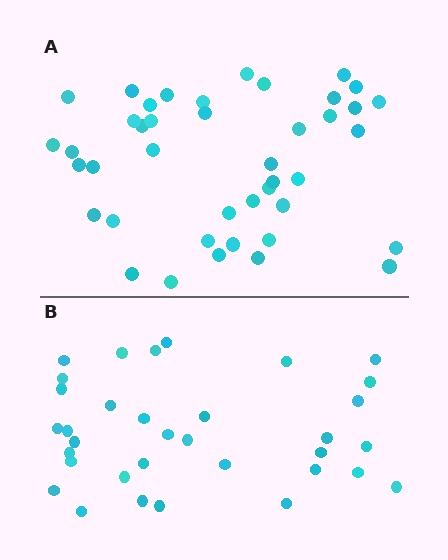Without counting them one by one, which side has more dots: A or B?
Region A (the top region) has more dots.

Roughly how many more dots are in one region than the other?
Region A has roughly 8 or so more dots than region B.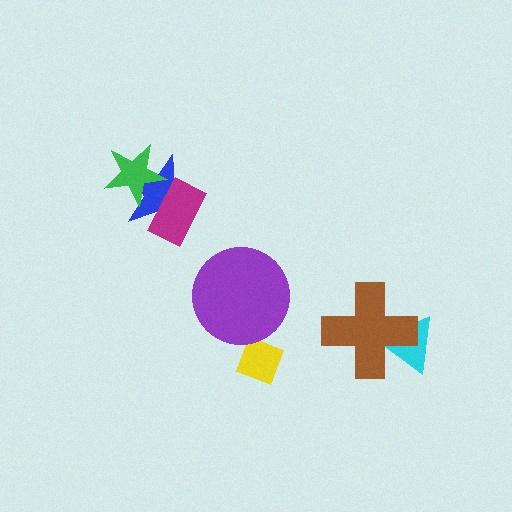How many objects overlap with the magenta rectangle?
1 object overlaps with the magenta rectangle.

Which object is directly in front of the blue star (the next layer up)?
The magenta rectangle is directly in front of the blue star.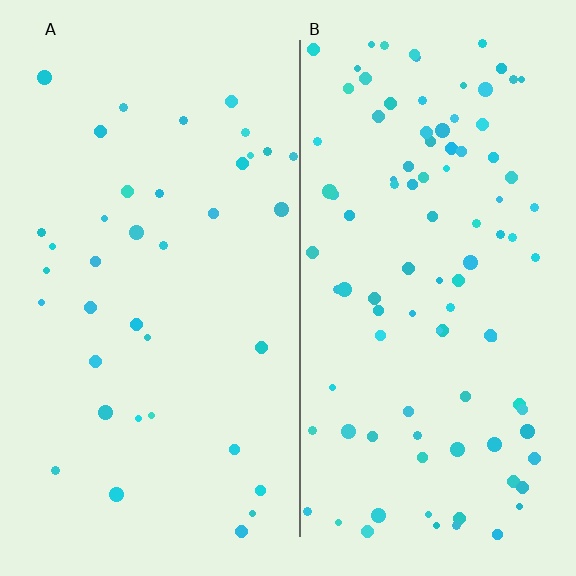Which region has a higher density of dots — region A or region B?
B (the right).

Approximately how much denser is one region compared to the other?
Approximately 2.6× — region B over region A.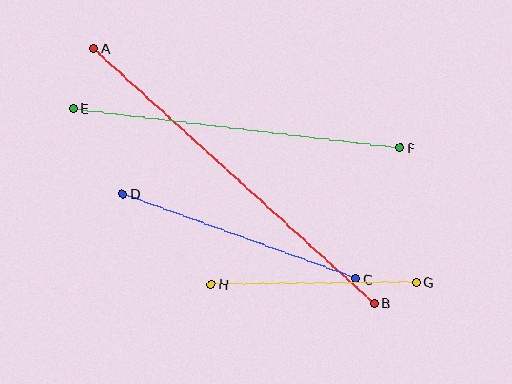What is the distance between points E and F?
The distance is approximately 329 pixels.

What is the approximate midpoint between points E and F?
The midpoint is at approximately (236, 128) pixels.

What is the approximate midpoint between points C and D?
The midpoint is at approximately (239, 236) pixels.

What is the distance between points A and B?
The distance is approximately 379 pixels.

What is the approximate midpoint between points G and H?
The midpoint is at approximately (314, 283) pixels.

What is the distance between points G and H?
The distance is approximately 205 pixels.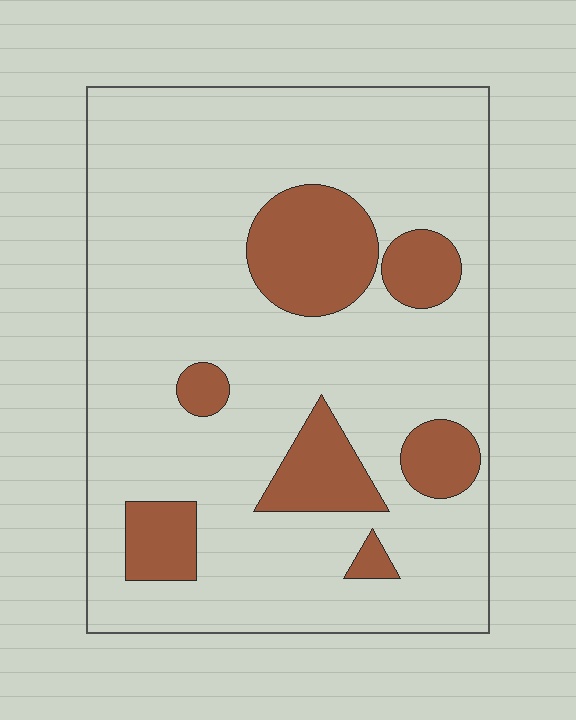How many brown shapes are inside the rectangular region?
7.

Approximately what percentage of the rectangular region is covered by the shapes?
Approximately 20%.